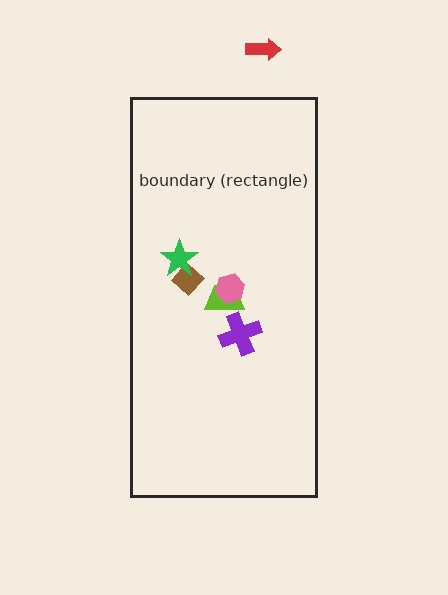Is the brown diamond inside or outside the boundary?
Inside.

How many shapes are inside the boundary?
5 inside, 1 outside.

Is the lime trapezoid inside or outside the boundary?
Inside.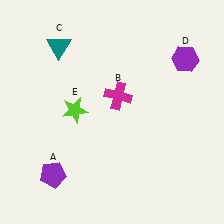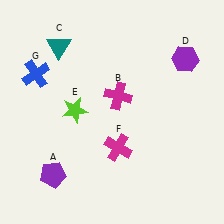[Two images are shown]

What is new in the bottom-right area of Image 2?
A magenta cross (F) was added in the bottom-right area of Image 2.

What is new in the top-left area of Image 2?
A blue cross (G) was added in the top-left area of Image 2.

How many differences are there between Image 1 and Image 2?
There are 2 differences between the two images.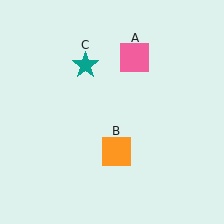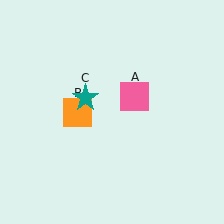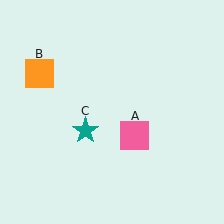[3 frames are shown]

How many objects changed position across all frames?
3 objects changed position: pink square (object A), orange square (object B), teal star (object C).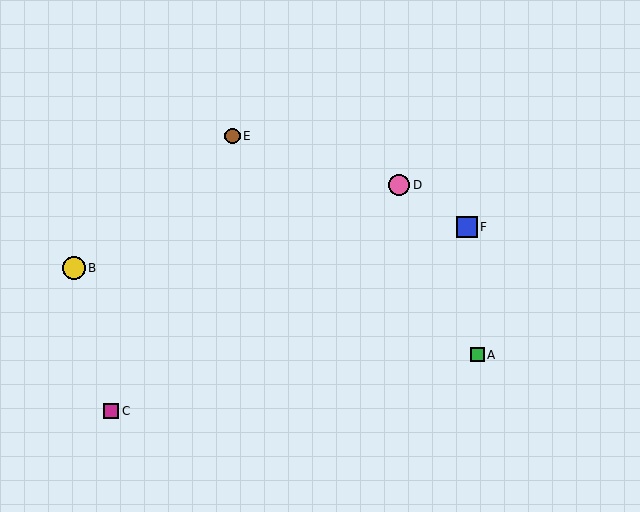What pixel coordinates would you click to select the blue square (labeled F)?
Click at (467, 227) to select the blue square F.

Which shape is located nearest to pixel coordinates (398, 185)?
The pink circle (labeled D) at (399, 185) is nearest to that location.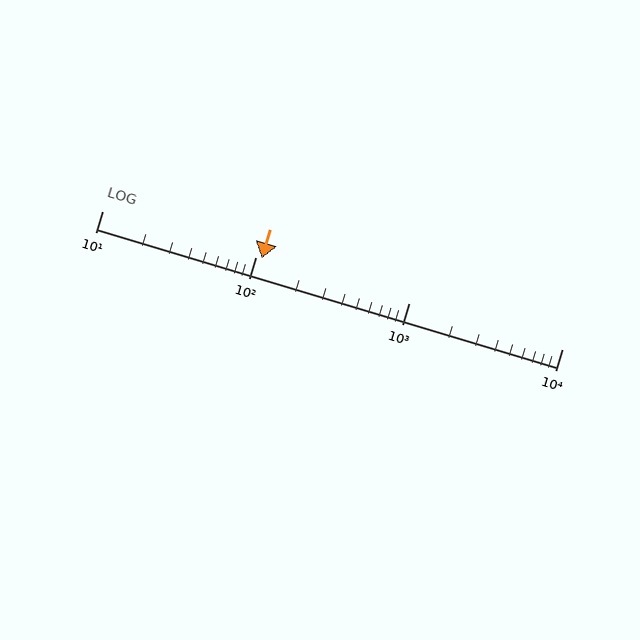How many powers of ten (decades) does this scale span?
The scale spans 3 decades, from 10 to 10000.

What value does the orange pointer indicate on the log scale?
The pointer indicates approximately 110.